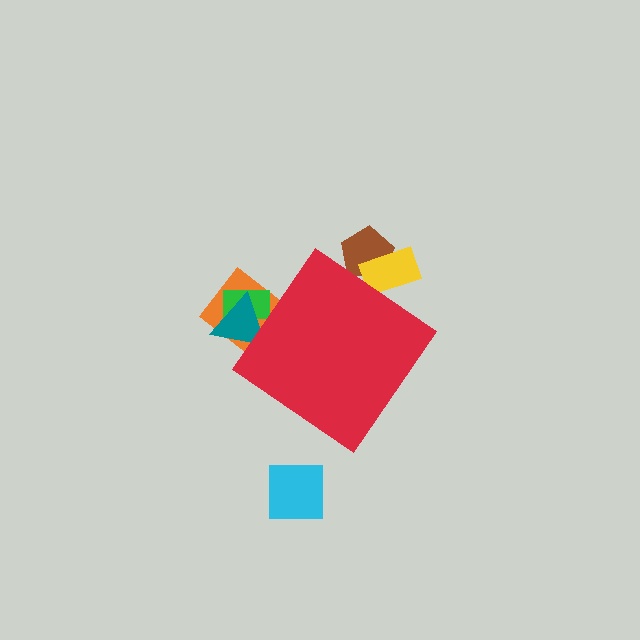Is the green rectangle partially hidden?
Yes, the green rectangle is partially hidden behind the red diamond.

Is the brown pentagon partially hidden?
Yes, the brown pentagon is partially hidden behind the red diamond.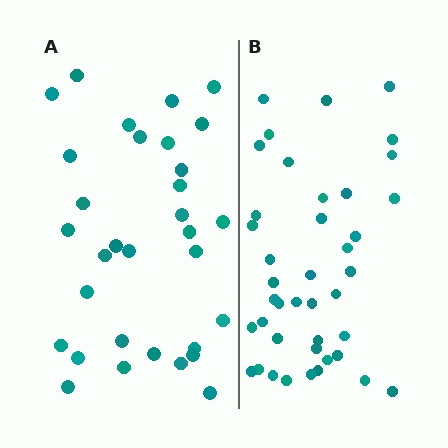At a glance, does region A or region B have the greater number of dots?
Region B (the right region) has more dots.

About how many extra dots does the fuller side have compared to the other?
Region B has roughly 8 or so more dots than region A.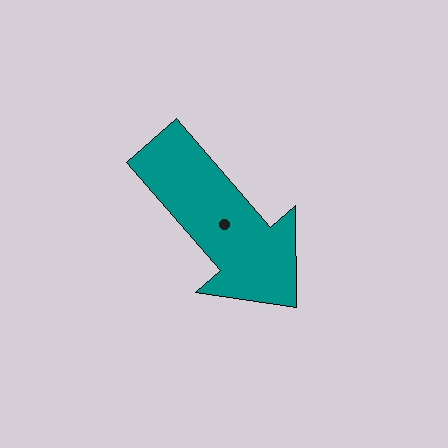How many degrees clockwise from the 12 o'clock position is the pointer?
Approximately 139 degrees.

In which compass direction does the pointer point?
Southeast.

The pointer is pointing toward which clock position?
Roughly 5 o'clock.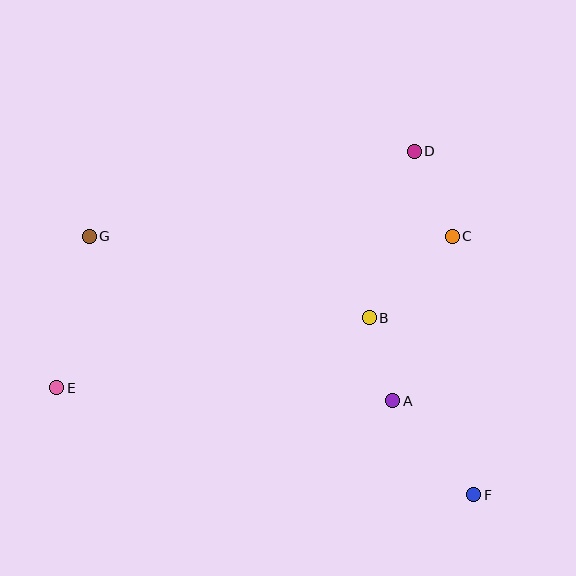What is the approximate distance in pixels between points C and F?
The distance between C and F is approximately 259 pixels.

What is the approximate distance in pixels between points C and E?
The distance between C and E is approximately 424 pixels.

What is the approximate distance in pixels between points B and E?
The distance between B and E is approximately 320 pixels.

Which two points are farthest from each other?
Points F and G are farthest from each other.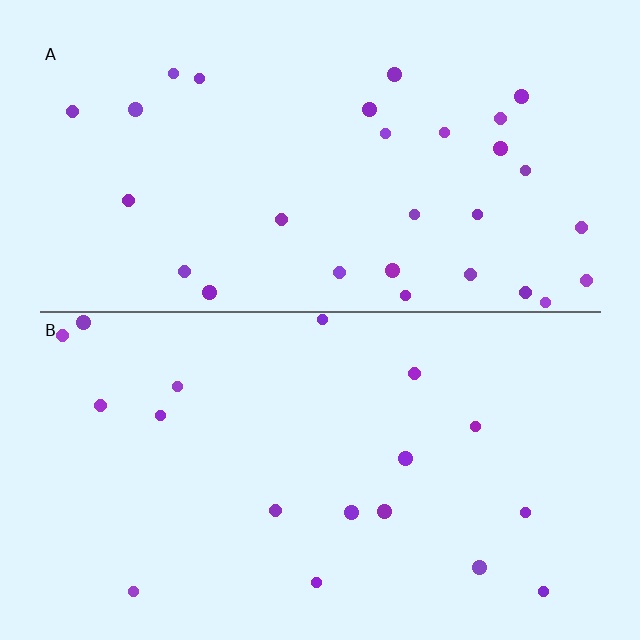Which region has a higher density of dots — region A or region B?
A (the top).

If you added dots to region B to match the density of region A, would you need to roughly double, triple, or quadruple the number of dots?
Approximately double.